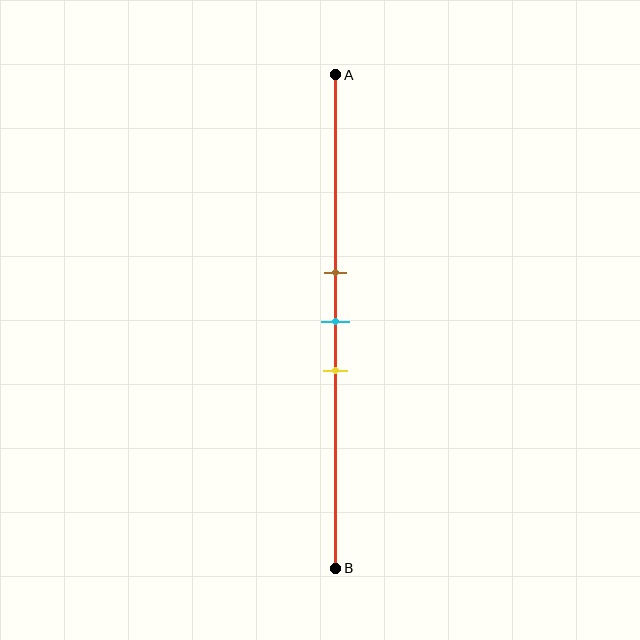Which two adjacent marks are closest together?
The brown and cyan marks are the closest adjacent pair.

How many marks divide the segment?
There are 3 marks dividing the segment.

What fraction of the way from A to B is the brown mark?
The brown mark is approximately 40% (0.4) of the way from A to B.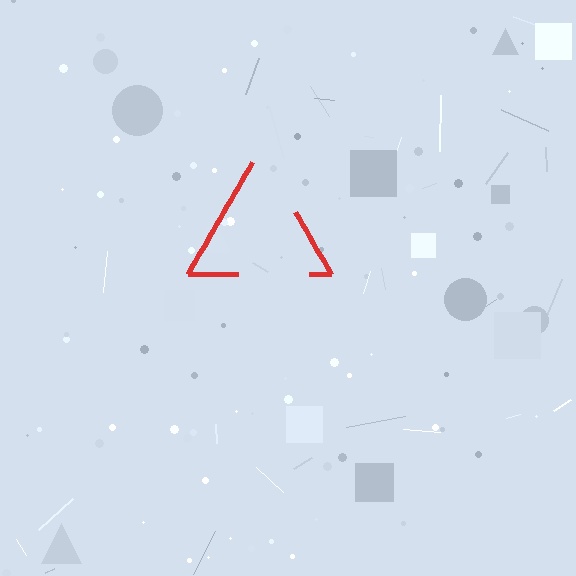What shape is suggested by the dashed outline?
The dashed outline suggests a triangle.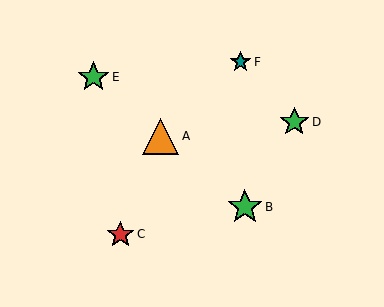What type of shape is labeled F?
Shape F is a teal star.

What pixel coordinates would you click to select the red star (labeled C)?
Click at (120, 234) to select the red star C.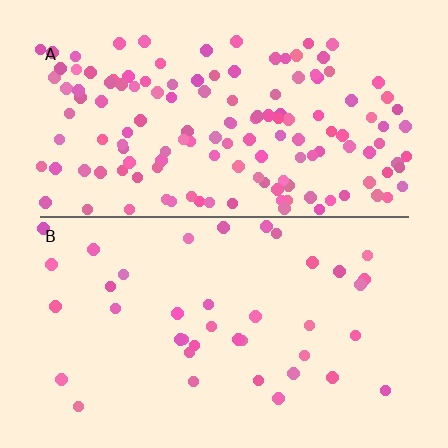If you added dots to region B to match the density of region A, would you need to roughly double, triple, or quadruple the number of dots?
Approximately quadruple.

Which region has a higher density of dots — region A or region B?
A (the top).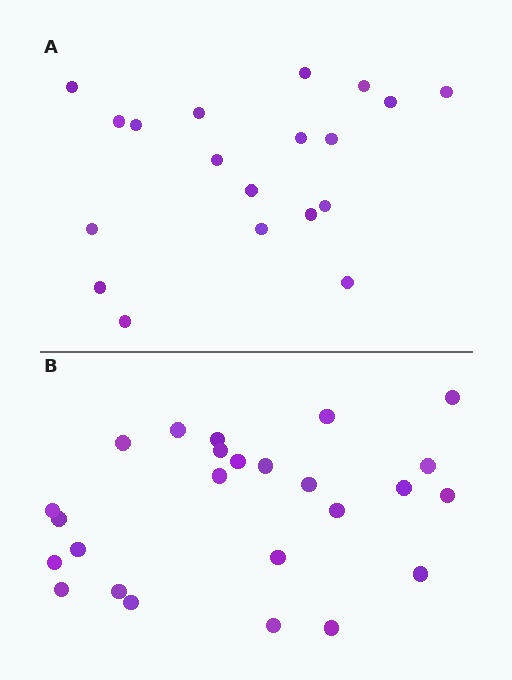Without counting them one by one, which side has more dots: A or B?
Region B (the bottom region) has more dots.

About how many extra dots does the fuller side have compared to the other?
Region B has about 6 more dots than region A.